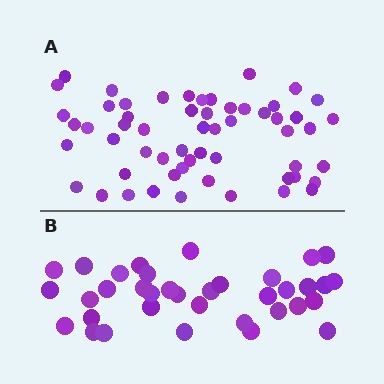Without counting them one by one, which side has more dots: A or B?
Region A (the top region) has more dots.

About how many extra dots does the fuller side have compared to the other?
Region A has approximately 20 more dots than region B.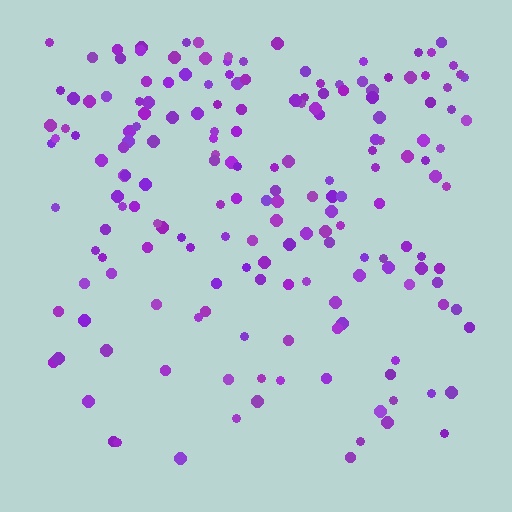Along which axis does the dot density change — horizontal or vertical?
Vertical.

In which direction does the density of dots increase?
From bottom to top, with the top side densest.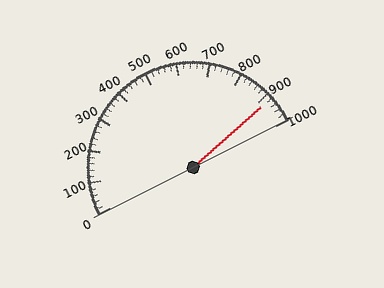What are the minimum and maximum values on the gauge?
The gauge ranges from 0 to 1000.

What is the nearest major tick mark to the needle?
The nearest major tick mark is 900.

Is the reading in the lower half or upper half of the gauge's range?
The reading is in the upper half of the range (0 to 1000).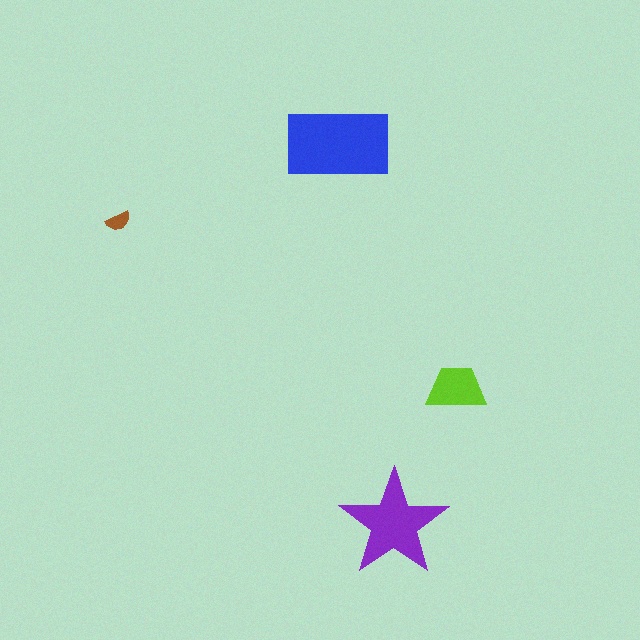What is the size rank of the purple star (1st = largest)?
2nd.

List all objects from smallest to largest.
The brown semicircle, the lime trapezoid, the purple star, the blue rectangle.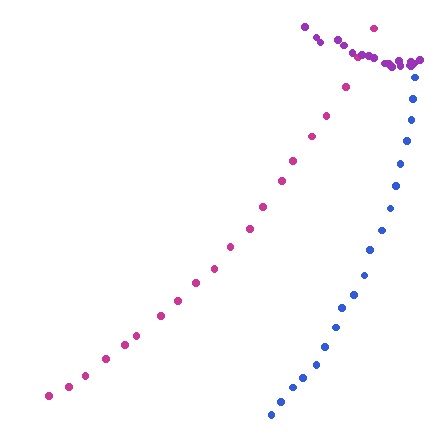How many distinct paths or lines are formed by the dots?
There are 3 distinct paths.